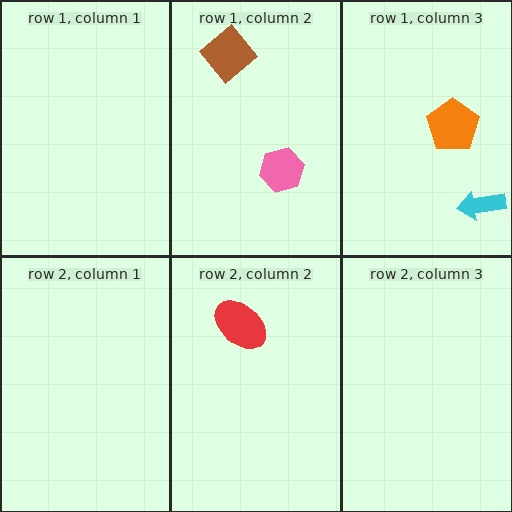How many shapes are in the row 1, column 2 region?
2.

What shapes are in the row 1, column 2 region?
The pink hexagon, the brown diamond.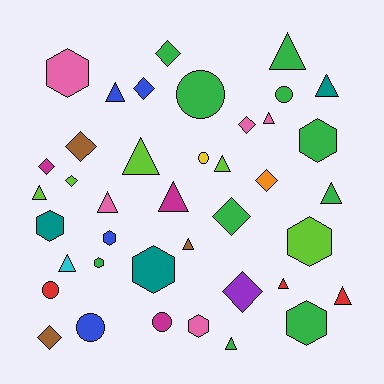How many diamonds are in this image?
There are 10 diamonds.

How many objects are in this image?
There are 40 objects.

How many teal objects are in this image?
There are 3 teal objects.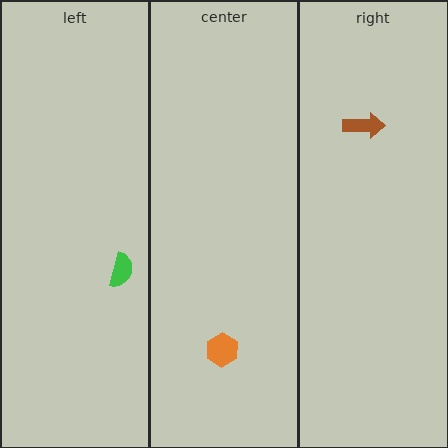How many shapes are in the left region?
1.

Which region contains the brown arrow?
The right region.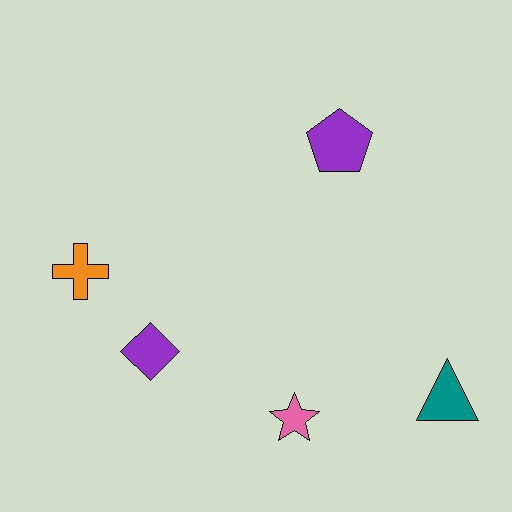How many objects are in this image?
There are 5 objects.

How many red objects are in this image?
There are no red objects.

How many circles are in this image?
There are no circles.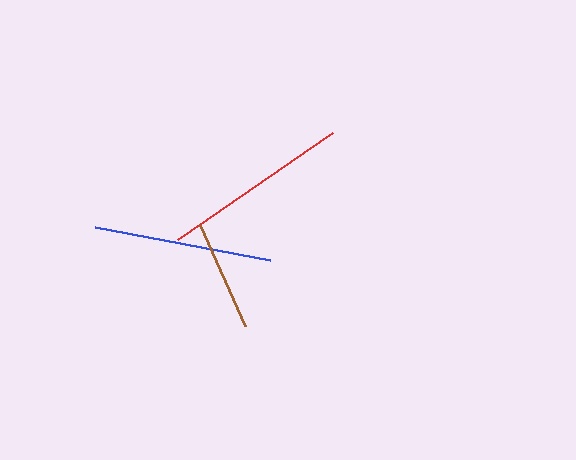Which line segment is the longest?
The red line is the longest at approximately 188 pixels.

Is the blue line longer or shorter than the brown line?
The blue line is longer than the brown line.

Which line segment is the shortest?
The brown line is the shortest at approximately 111 pixels.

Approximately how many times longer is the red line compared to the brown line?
The red line is approximately 1.7 times the length of the brown line.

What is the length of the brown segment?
The brown segment is approximately 111 pixels long.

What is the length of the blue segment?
The blue segment is approximately 177 pixels long.